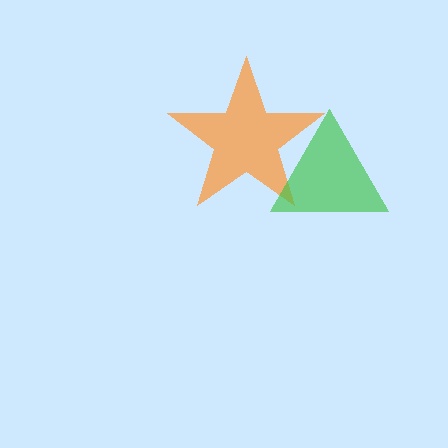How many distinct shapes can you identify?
There are 2 distinct shapes: an orange star, a green triangle.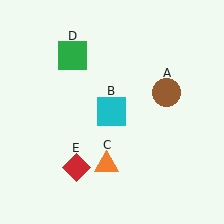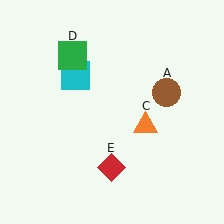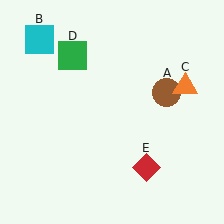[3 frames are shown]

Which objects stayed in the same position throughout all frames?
Brown circle (object A) and green square (object D) remained stationary.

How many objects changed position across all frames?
3 objects changed position: cyan square (object B), orange triangle (object C), red diamond (object E).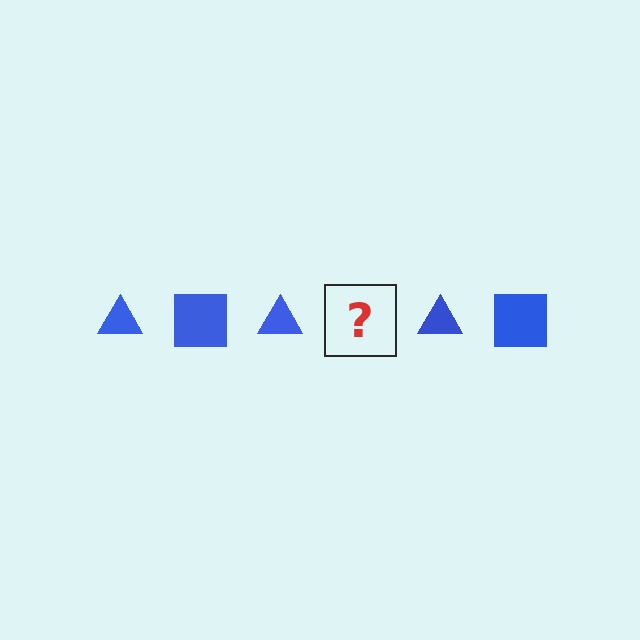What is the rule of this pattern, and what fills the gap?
The rule is that the pattern cycles through triangle, square shapes in blue. The gap should be filled with a blue square.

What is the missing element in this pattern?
The missing element is a blue square.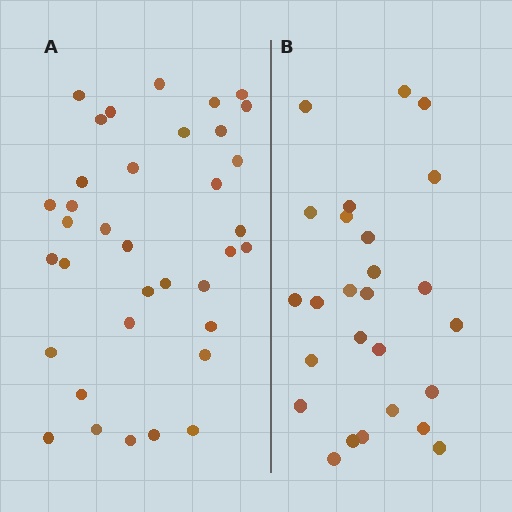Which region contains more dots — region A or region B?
Region A (the left region) has more dots.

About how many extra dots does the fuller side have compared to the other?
Region A has roughly 10 or so more dots than region B.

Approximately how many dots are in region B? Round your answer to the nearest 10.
About 30 dots. (The exact count is 26, which rounds to 30.)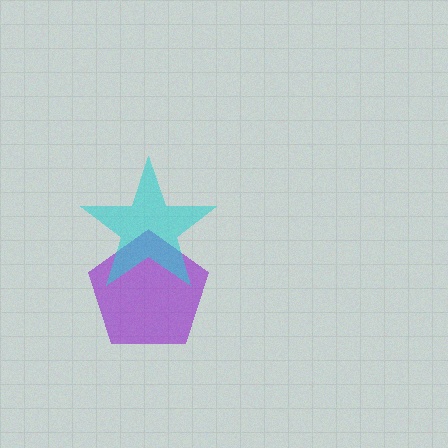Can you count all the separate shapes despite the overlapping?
Yes, there are 2 separate shapes.